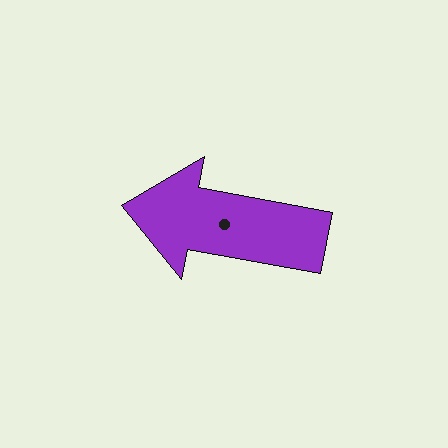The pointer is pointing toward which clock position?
Roughly 9 o'clock.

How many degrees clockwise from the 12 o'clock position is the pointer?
Approximately 280 degrees.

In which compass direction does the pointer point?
West.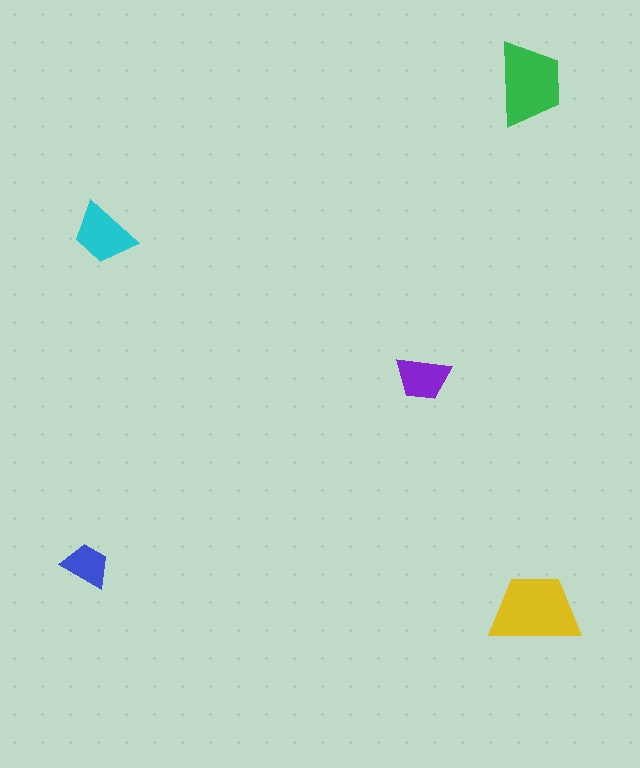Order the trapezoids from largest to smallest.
the yellow one, the green one, the cyan one, the purple one, the blue one.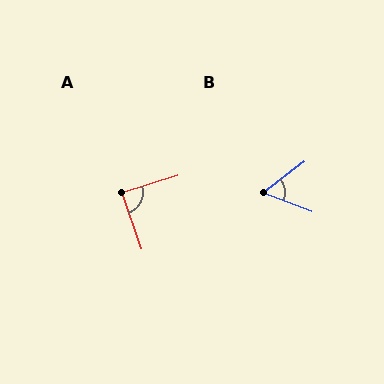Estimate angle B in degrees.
Approximately 58 degrees.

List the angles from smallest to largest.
B (58°), A (88°).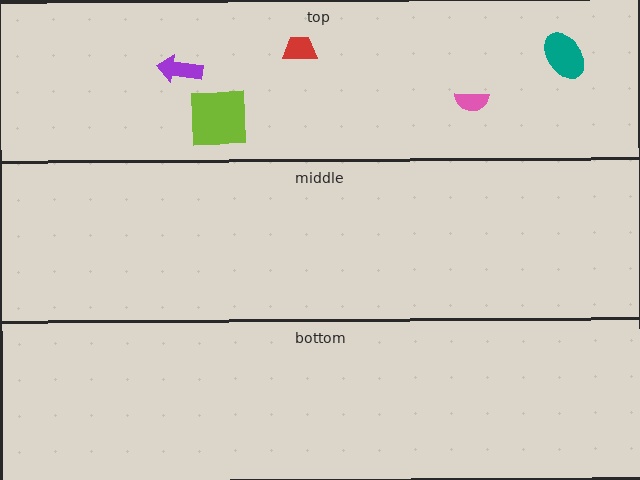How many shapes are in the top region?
5.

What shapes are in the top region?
The purple arrow, the lime square, the teal ellipse, the red trapezoid, the pink semicircle.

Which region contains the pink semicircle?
The top region.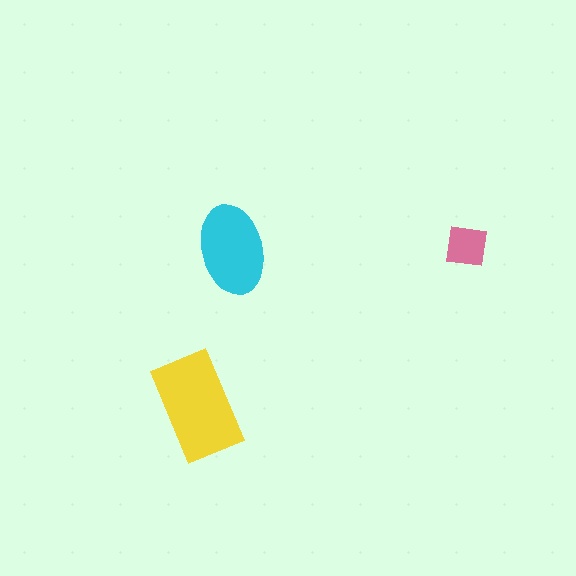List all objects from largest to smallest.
The yellow rectangle, the cyan ellipse, the pink square.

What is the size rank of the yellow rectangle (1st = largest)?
1st.